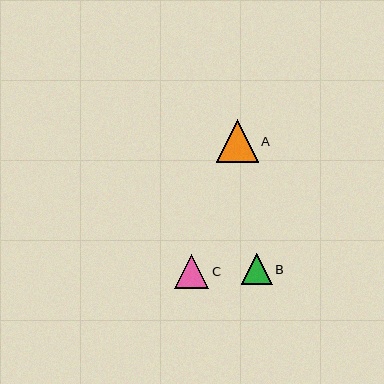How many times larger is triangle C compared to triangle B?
Triangle C is approximately 1.1 times the size of triangle B.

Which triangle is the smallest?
Triangle B is the smallest with a size of approximately 31 pixels.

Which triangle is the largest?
Triangle A is the largest with a size of approximately 42 pixels.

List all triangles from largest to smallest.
From largest to smallest: A, C, B.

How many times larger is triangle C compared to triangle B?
Triangle C is approximately 1.1 times the size of triangle B.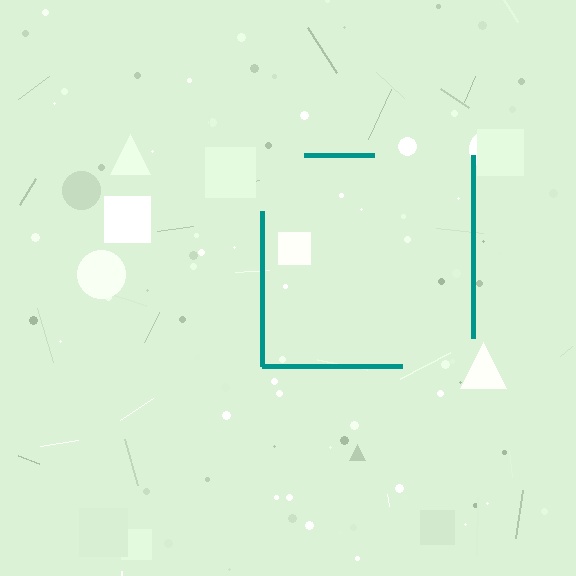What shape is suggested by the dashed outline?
The dashed outline suggests a square.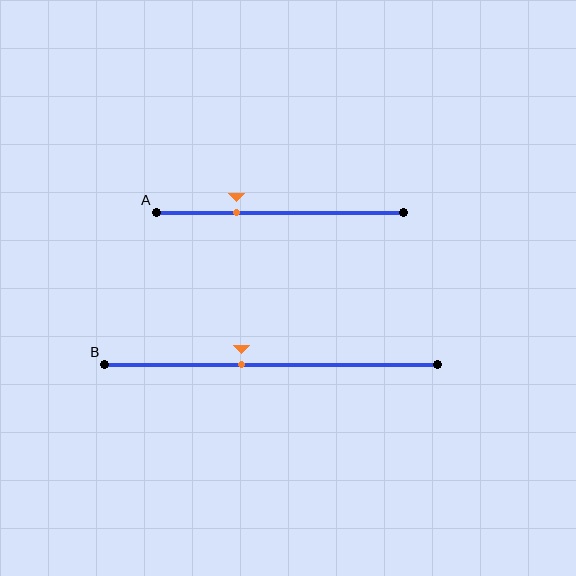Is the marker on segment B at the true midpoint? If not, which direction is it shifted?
No, the marker on segment B is shifted to the left by about 9% of the segment length.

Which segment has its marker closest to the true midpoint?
Segment B has its marker closest to the true midpoint.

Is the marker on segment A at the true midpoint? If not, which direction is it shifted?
No, the marker on segment A is shifted to the left by about 18% of the segment length.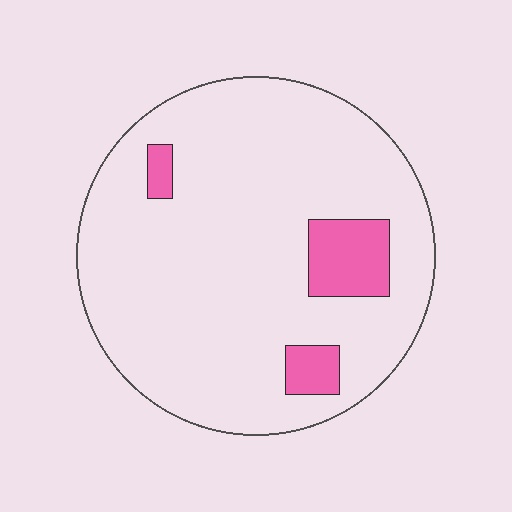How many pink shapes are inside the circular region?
3.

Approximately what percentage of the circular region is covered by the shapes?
Approximately 10%.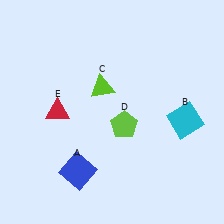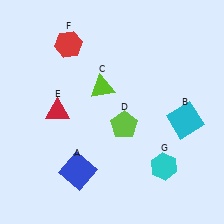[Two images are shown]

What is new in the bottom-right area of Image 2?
A cyan hexagon (G) was added in the bottom-right area of Image 2.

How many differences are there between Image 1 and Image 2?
There are 2 differences between the two images.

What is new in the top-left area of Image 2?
A red hexagon (F) was added in the top-left area of Image 2.